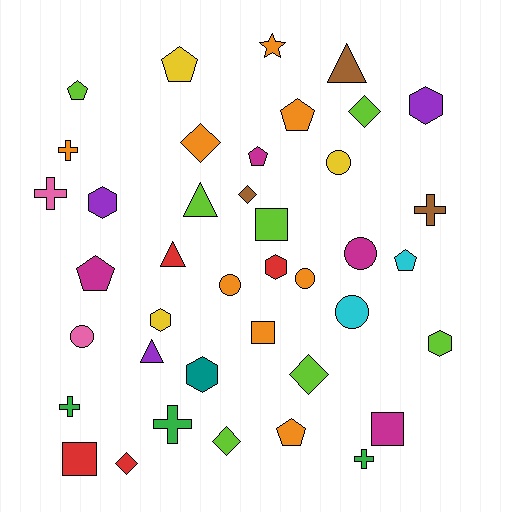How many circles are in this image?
There are 6 circles.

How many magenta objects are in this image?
There are 4 magenta objects.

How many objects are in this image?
There are 40 objects.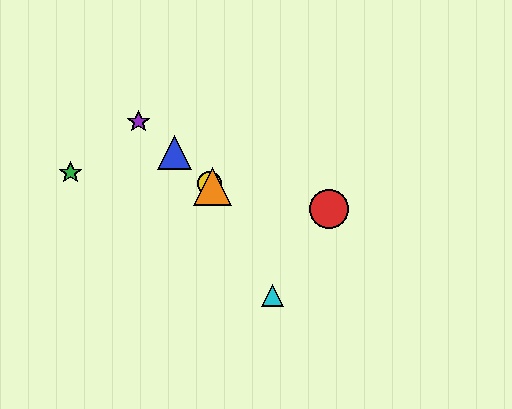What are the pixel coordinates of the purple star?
The purple star is at (138, 122).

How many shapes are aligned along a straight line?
4 shapes (the blue triangle, the yellow circle, the purple star, the orange triangle) are aligned along a straight line.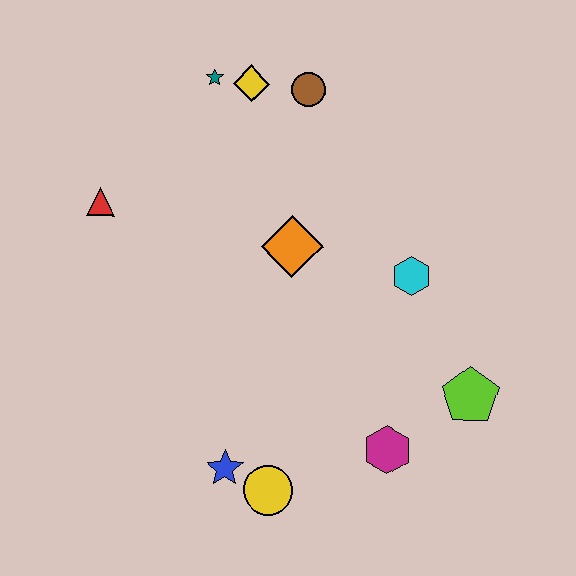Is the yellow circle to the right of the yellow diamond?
Yes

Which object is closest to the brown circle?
The yellow diamond is closest to the brown circle.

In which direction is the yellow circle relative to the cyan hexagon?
The yellow circle is below the cyan hexagon.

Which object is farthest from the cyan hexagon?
The red triangle is farthest from the cyan hexagon.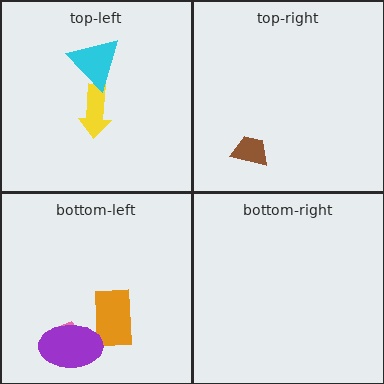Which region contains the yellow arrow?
The top-left region.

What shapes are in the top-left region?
The yellow arrow, the cyan triangle.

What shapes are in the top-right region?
The brown trapezoid.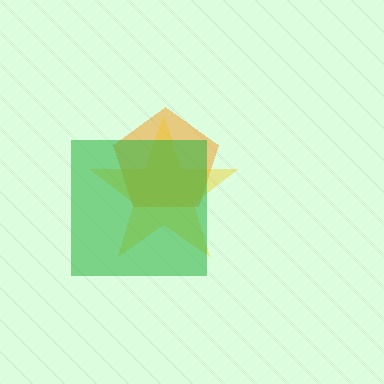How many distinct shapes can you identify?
There are 3 distinct shapes: an orange pentagon, a yellow star, a green square.